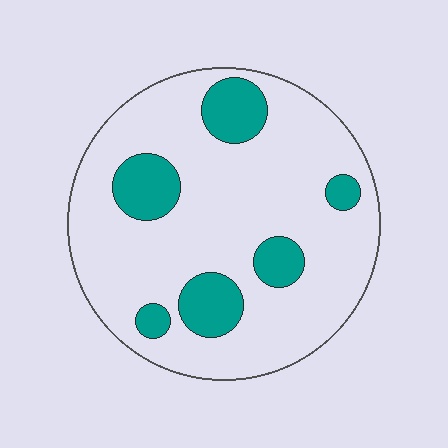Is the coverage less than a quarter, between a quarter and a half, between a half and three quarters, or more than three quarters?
Less than a quarter.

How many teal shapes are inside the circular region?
6.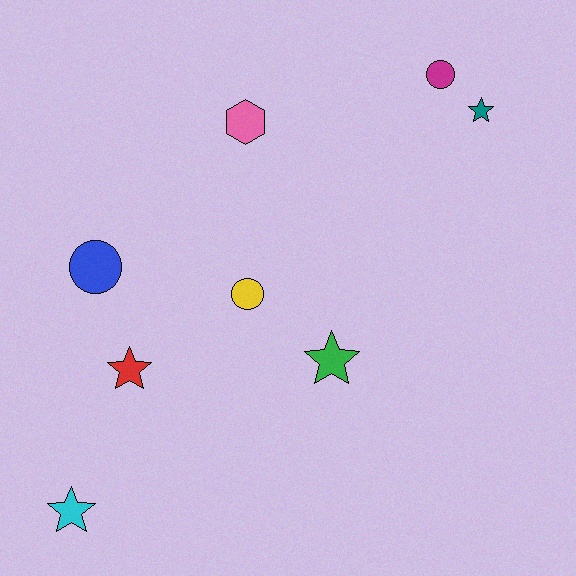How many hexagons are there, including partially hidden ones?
There is 1 hexagon.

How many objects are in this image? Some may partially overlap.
There are 8 objects.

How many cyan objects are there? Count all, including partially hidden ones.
There is 1 cyan object.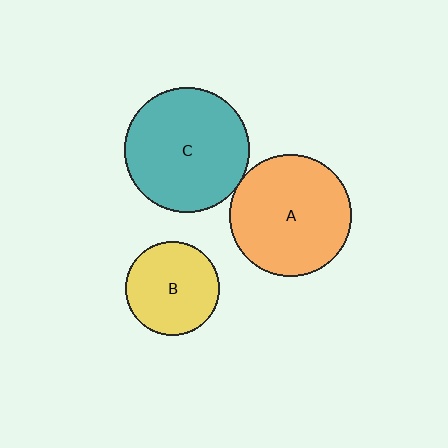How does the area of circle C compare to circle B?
Approximately 1.8 times.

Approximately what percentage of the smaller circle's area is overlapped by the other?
Approximately 5%.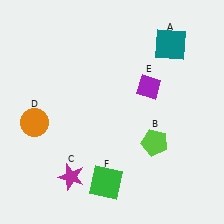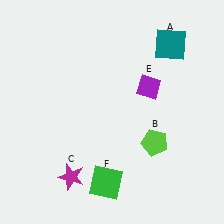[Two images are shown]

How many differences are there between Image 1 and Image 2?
There is 1 difference between the two images.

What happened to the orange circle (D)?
The orange circle (D) was removed in Image 2. It was in the bottom-left area of Image 1.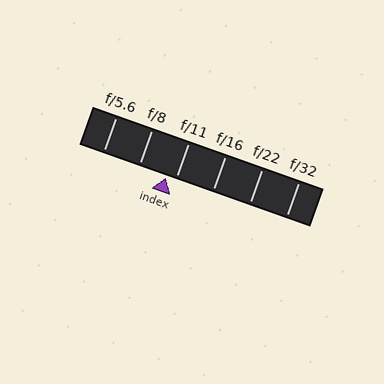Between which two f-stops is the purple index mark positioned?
The index mark is between f/8 and f/11.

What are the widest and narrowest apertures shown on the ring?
The widest aperture shown is f/5.6 and the narrowest is f/32.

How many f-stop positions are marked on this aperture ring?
There are 6 f-stop positions marked.